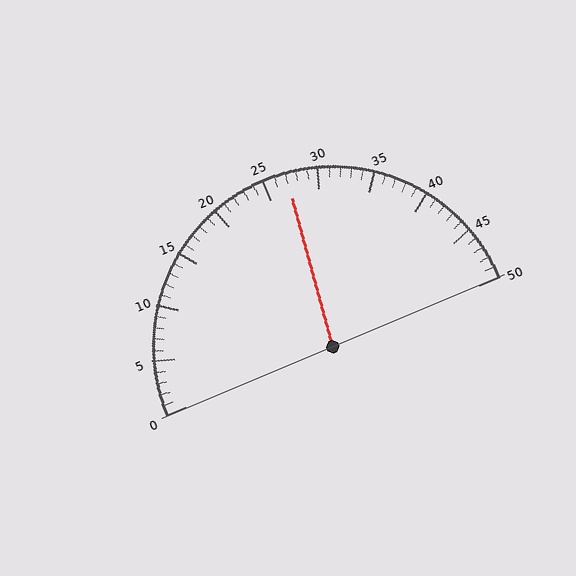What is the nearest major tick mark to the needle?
The nearest major tick mark is 25.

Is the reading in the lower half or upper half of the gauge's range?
The reading is in the upper half of the range (0 to 50).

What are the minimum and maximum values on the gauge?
The gauge ranges from 0 to 50.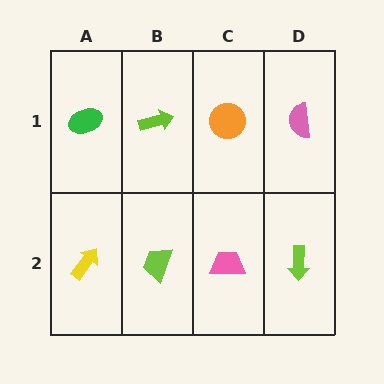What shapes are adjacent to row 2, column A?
A green ellipse (row 1, column A), a lime trapezoid (row 2, column B).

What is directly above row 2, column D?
A pink semicircle.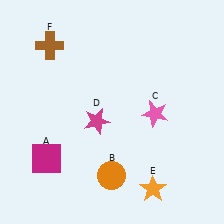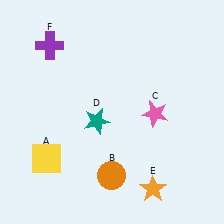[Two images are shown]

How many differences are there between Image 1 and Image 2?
There are 3 differences between the two images.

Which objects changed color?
A changed from magenta to yellow. D changed from magenta to teal. F changed from brown to purple.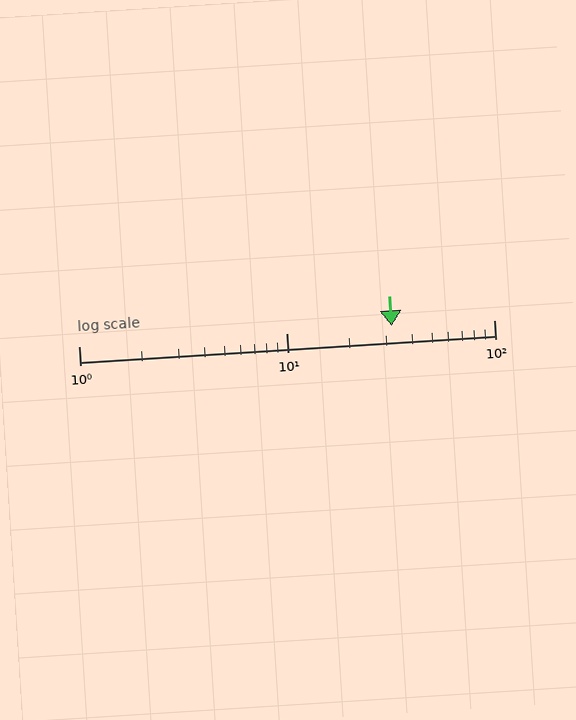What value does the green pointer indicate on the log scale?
The pointer indicates approximately 32.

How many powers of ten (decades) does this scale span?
The scale spans 2 decades, from 1 to 100.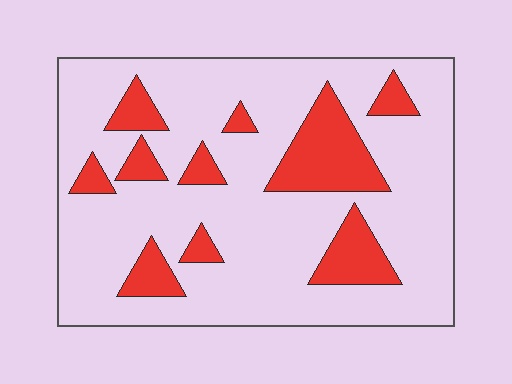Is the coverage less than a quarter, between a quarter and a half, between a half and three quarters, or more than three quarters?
Less than a quarter.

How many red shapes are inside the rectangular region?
10.